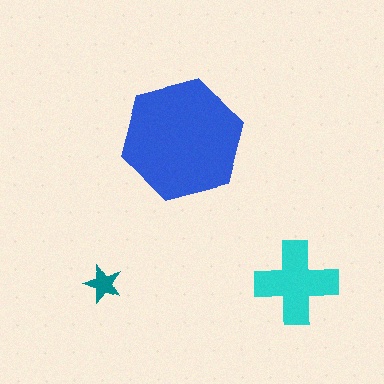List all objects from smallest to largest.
The teal star, the cyan cross, the blue hexagon.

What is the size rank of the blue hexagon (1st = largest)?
1st.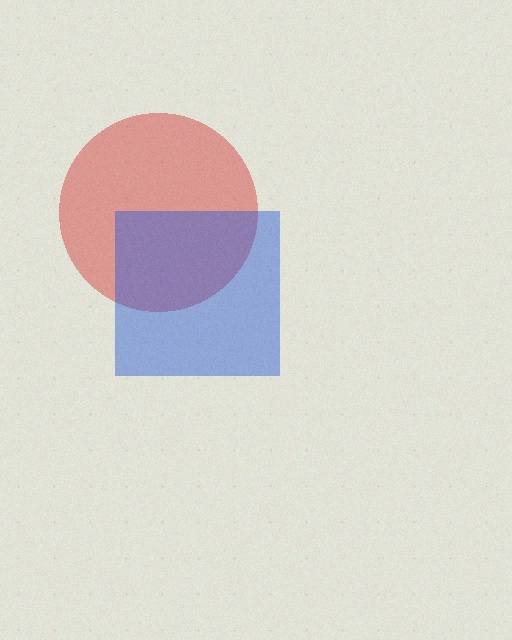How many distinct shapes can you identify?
There are 2 distinct shapes: a red circle, a blue square.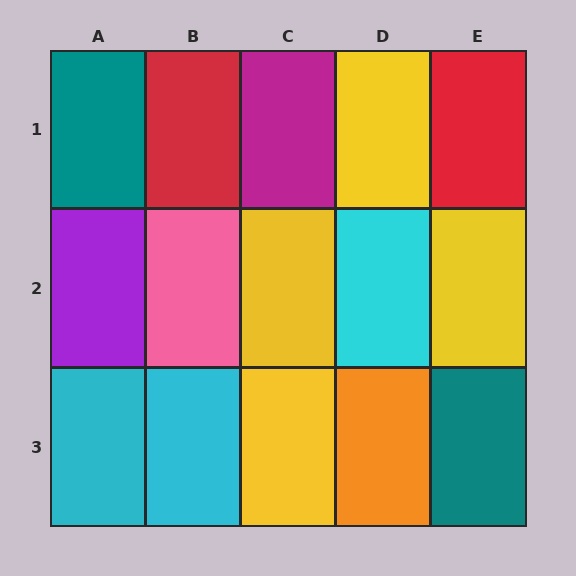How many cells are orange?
1 cell is orange.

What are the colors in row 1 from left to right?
Teal, red, magenta, yellow, red.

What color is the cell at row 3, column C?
Yellow.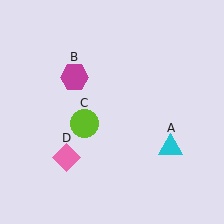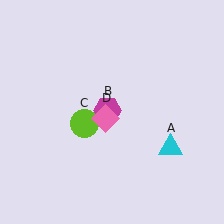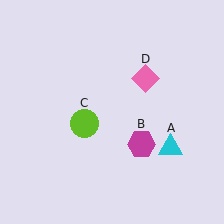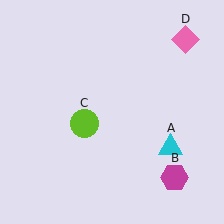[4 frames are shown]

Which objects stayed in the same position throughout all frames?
Cyan triangle (object A) and lime circle (object C) remained stationary.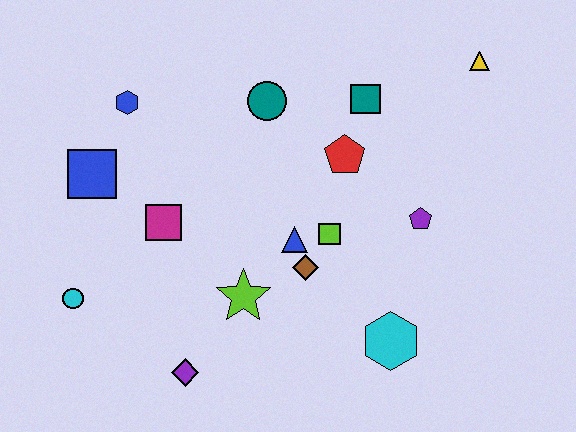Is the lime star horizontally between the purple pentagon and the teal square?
No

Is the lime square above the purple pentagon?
No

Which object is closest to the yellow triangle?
The teal square is closest to the yellow triangle.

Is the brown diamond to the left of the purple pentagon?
Yes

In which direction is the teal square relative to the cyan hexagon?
The teal square is above the cyan hexagon.